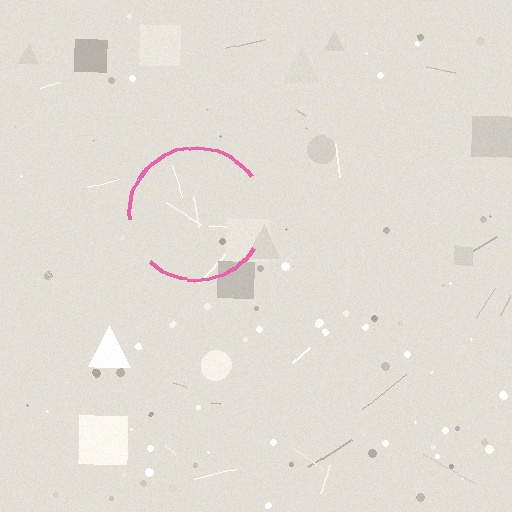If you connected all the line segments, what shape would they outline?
They would outline a circle.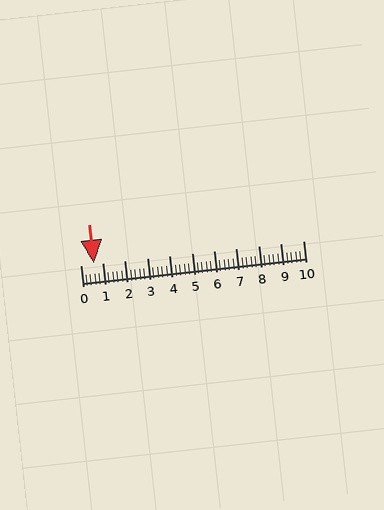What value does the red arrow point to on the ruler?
The red arrow points to approximately 0.6.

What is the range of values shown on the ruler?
The ruler shows values from 0 to 10.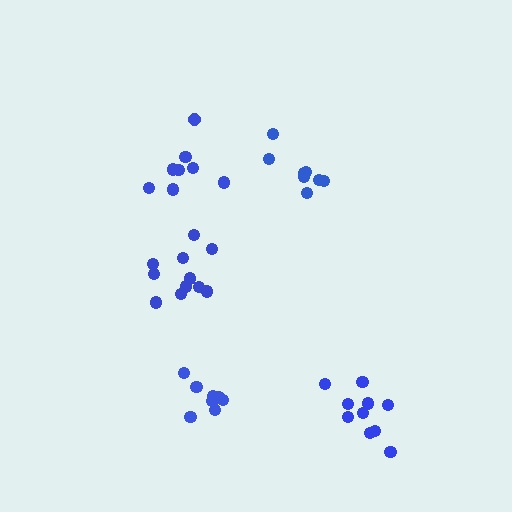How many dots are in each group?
Group 1: 8 dots, Group 2: 11 dots, Group 3: 10 dots, Group 4: 8 dots, Group 5: 9 dots (46 total).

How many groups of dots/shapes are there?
There are 5 groups.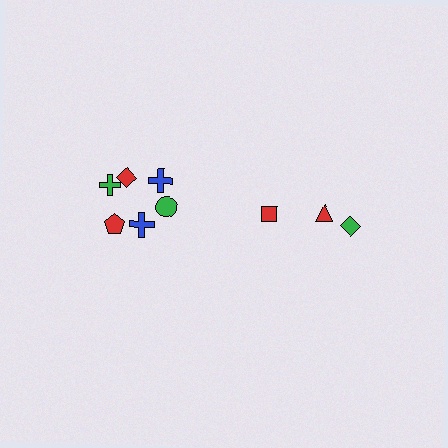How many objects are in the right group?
There are 3 objects.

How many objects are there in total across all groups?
There are 9 objects.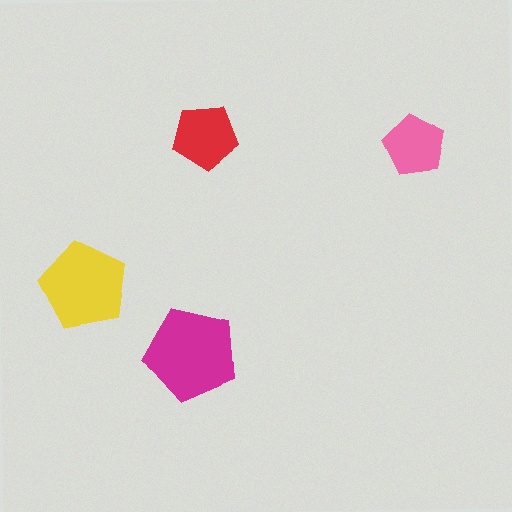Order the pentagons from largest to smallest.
the magenta one, the yellow one, the red one, the pink one.